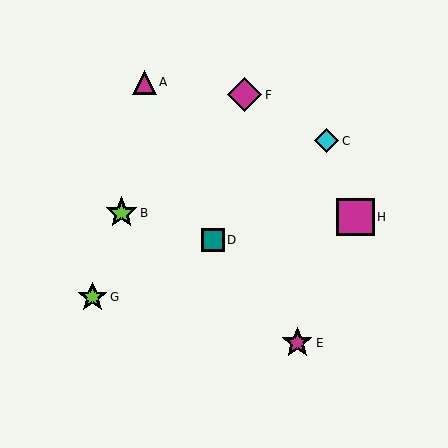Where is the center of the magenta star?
The center of the magenta star is at (297, 343).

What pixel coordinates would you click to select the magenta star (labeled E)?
Click at (297, 343) to select the magenta star E.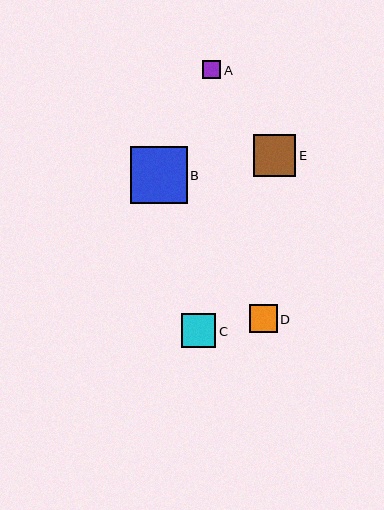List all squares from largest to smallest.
From largest to smallest: B, E, C, D, A.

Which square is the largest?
Square B is the largest with a size of approximately 57 pixels.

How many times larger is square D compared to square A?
Square D is approximately 1.5 times the size of square A.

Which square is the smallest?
Square A is the smallest with a size of approximately 19 pixels.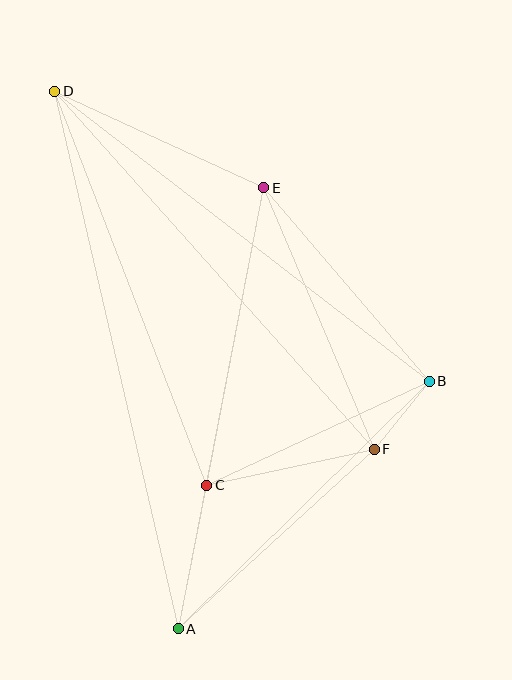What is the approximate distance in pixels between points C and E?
The distance between C and E is approximately 303 pixels.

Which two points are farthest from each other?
Points A and D are farthest from each other.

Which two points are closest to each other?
Points B and F are closest to each other.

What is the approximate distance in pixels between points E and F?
The distance between E and F is approximately 284 pixels.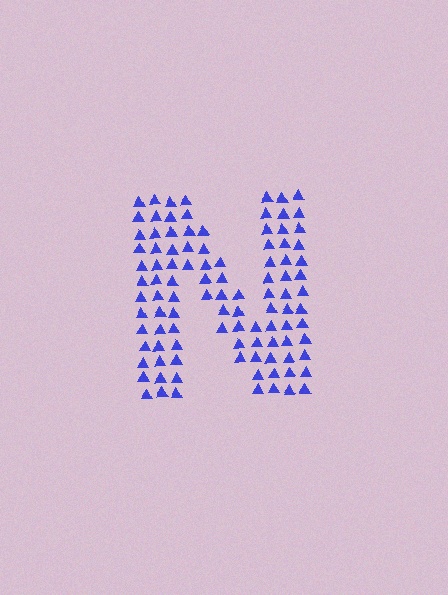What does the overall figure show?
The overall figure shows the letter N.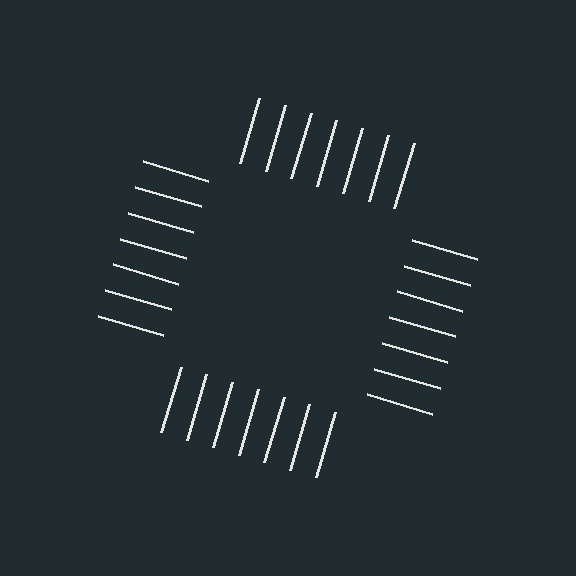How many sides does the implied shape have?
4 sides — the line-ends trace a square.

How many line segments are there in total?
28 — 7 along each of the 4 edges.